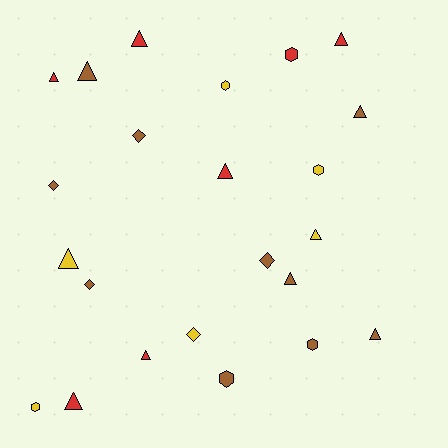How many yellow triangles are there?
There are 2 yellow triangles.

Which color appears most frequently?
Brown, with 10 objects.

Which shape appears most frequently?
Triangle, with 12 objects.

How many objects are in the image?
There are 23 objects.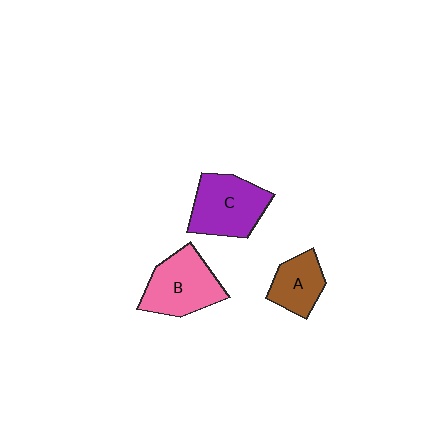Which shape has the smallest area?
Shape A (brown).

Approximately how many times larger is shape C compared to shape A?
Approximately 1.6 times.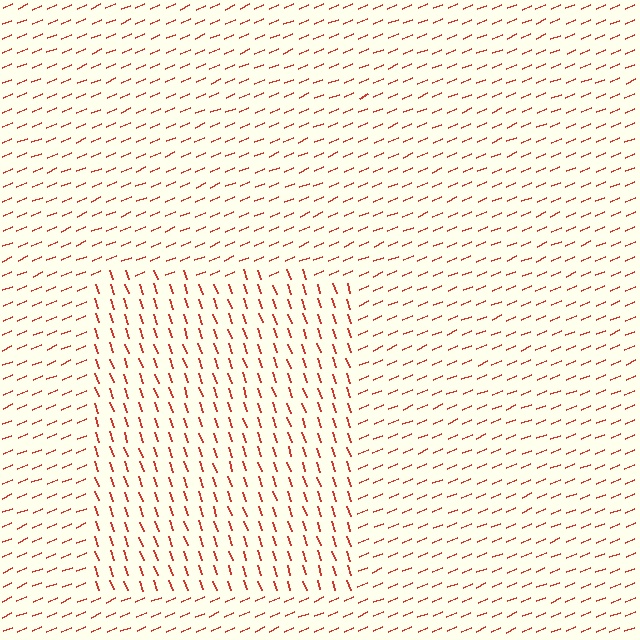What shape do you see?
I see a rectangle.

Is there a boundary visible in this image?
Yes, there is a texture boundary formed by a change in line orientation.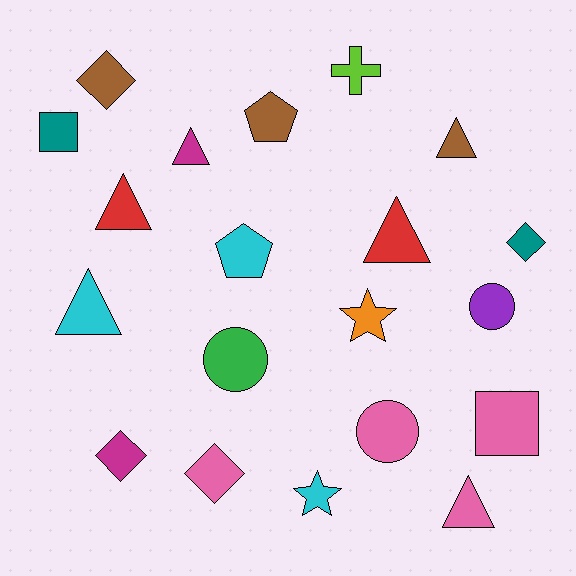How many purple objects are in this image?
There is 1 purple object.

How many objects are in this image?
There are 20 objects.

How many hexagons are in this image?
There are no hexagons.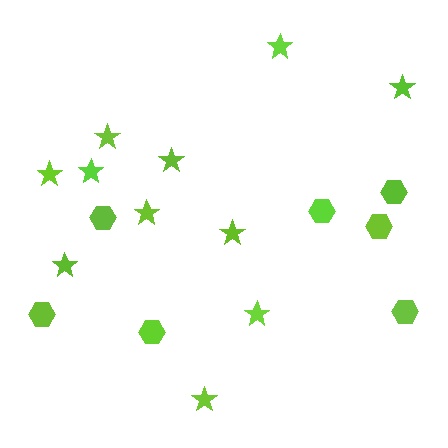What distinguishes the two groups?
There are 2 groups: one group of stars (11) and one group of hexagons (7).